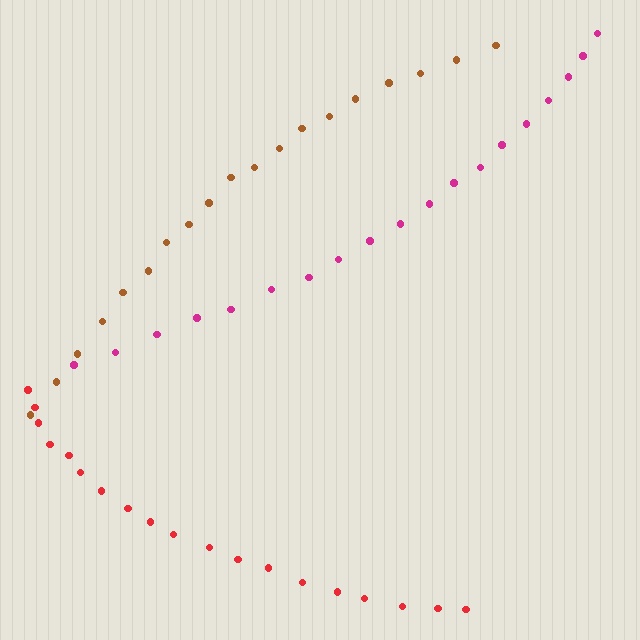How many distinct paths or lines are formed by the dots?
There are 3 distinct paths.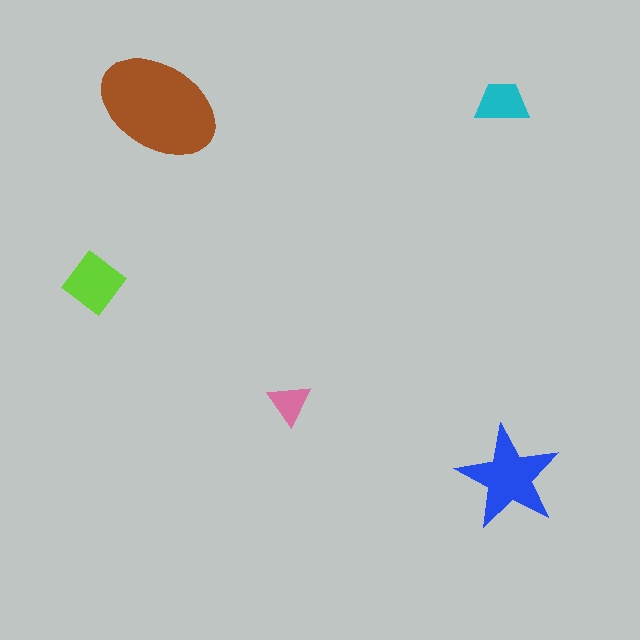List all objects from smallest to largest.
The pink triangle, the cyan trapezoid, the lime diamond, the blue star, the brown ellipse.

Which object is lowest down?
The blue star is bottommost.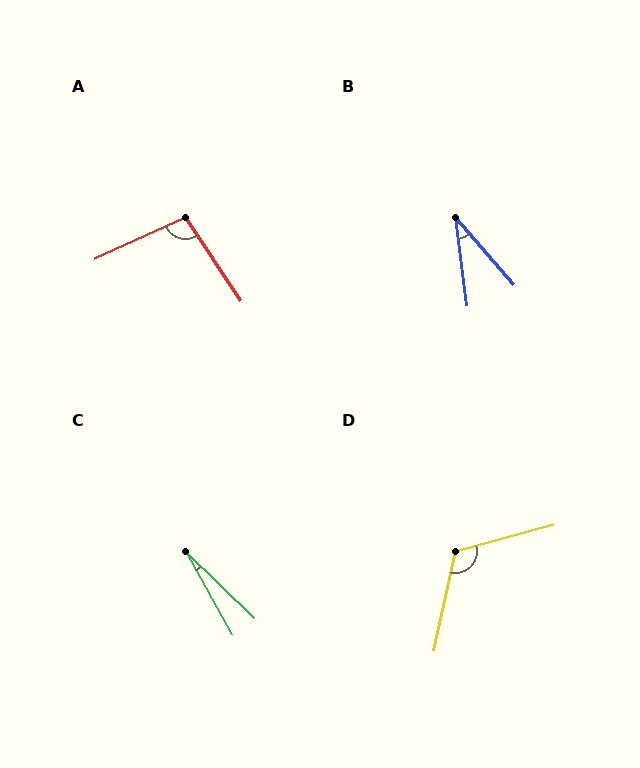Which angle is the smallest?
C, at approximately 17 degrees.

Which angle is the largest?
D, at approximately 117 degrees.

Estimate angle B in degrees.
Approximately 33 degrees.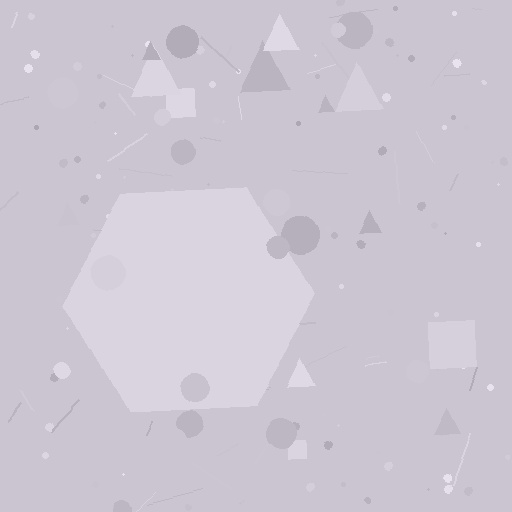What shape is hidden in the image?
A hexagon is hidden in the image.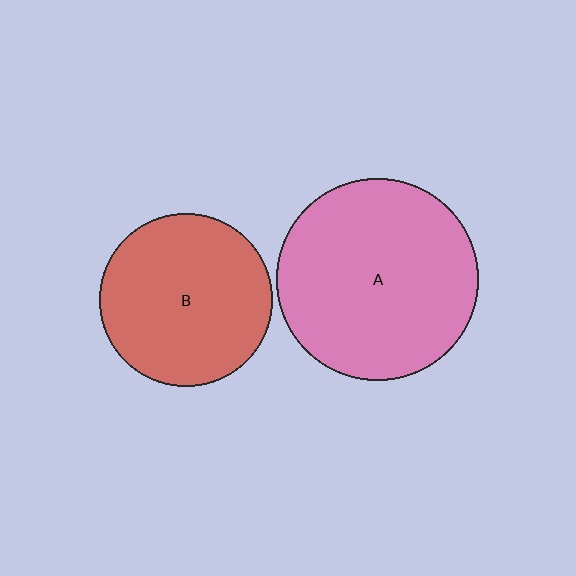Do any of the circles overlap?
No, none of the circles overlap.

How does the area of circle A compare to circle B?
Approximately 1.4 times.